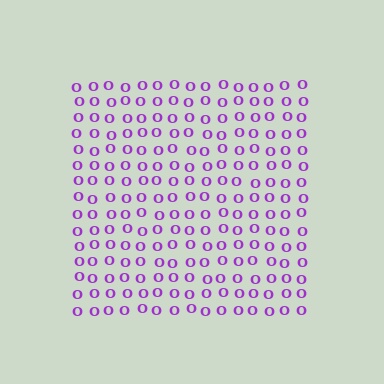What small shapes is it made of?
It is made of small letter O's.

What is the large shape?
The large shape is a square.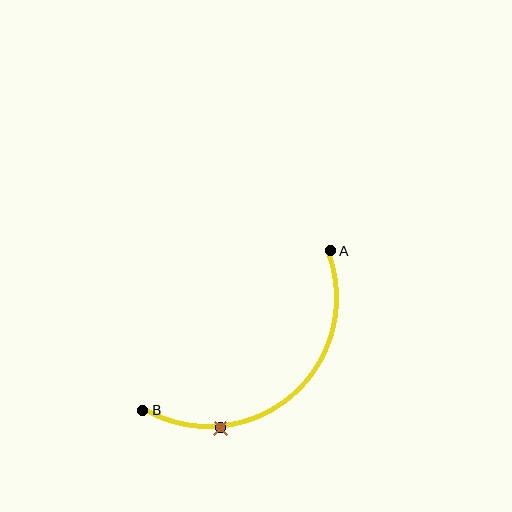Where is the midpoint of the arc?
The arc midpoint is the point on the curve farthest from the straight line joining A and B. It sits below and to the right of that line.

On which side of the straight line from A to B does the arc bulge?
The arc bulges below and to the right of the straight line connecting A and B.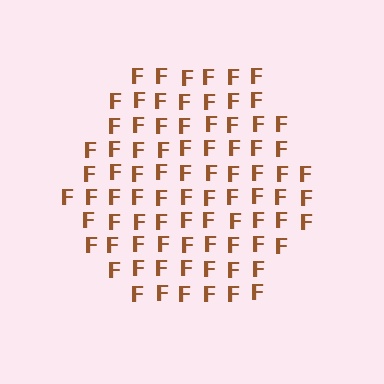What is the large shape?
The large shape is a hexagon.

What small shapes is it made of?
It is made of small letter F's.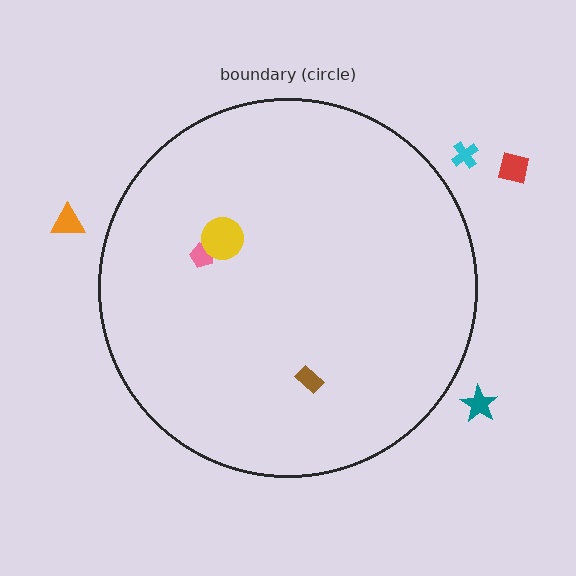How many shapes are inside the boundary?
3 inside, 4 outside.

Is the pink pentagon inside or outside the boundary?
Inside.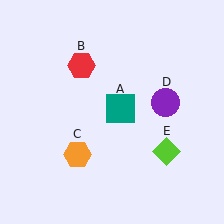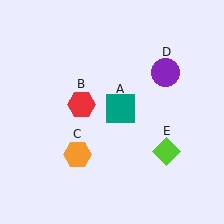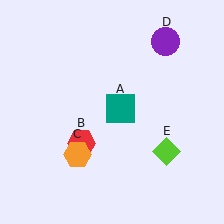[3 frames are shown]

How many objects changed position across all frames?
2 objects changed position: red hexagon (object B), purple circle (object D).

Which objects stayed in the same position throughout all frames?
Teal square (object A) and orange hexagon (object C) and lime diamond (object E) remained stationary.